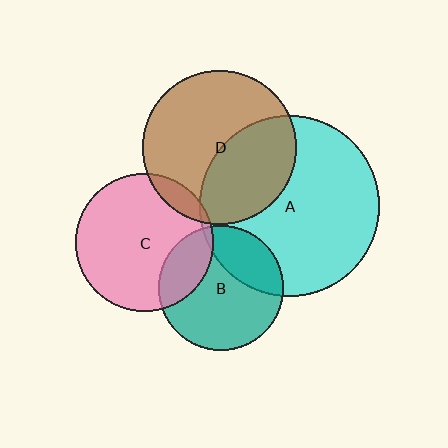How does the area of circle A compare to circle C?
Approximately 1.7 times.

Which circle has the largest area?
Circle A (cyan).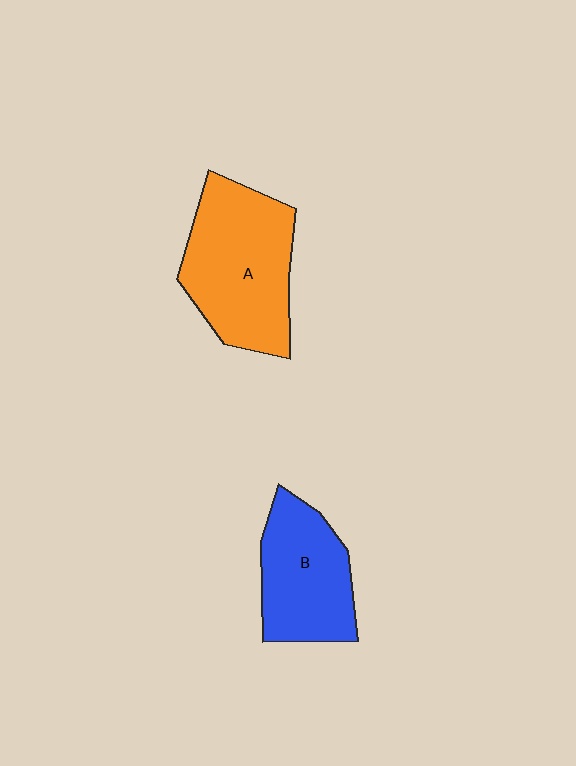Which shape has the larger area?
Shape A (orange).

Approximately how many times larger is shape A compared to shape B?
Approximately 1.3 times.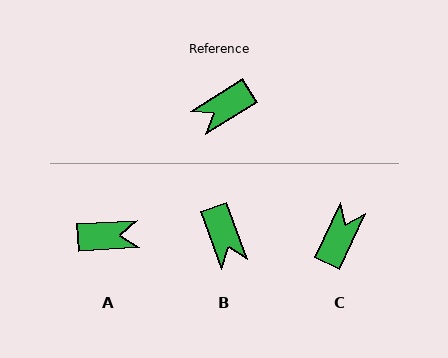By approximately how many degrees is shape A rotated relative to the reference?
Approximately 151 degrees counter-clockwise.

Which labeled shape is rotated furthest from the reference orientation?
A, about 151 degrees away.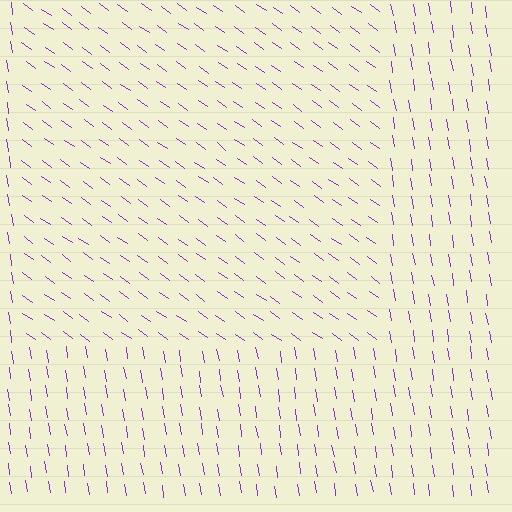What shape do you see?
I see a rectangle.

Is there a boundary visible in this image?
Yes, there is a texture boundary formed by a change in line orientation.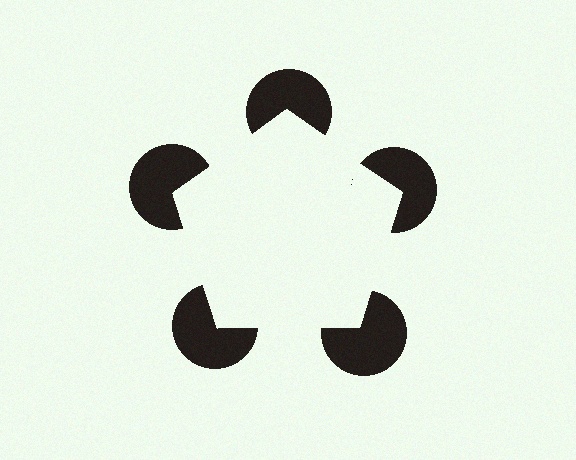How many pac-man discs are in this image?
There are 5 — one at each vertex of the illusory pentagon.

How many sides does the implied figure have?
5 sides.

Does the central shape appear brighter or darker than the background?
It typically appears slightly brighter than the background, even though no actual brightness change is drawn.